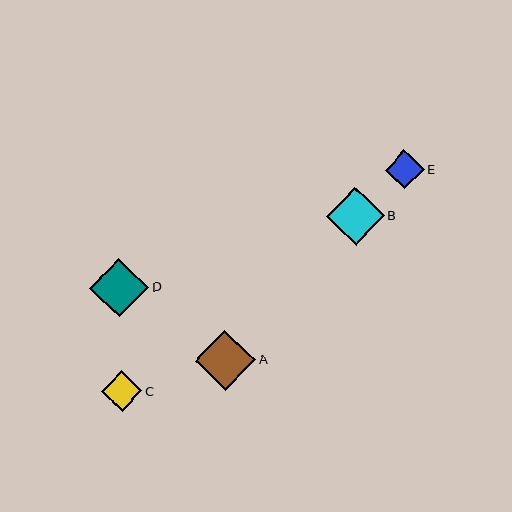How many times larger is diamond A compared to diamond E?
Diamond A is approximately 1.6 times the size of diamond E.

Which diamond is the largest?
Diamond A is the largest with a size of approximately 60 pixels.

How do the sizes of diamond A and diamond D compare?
Diamond A and diamond D are approximately the same size.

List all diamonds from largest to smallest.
From largest to smallest: A, D, B, C, E.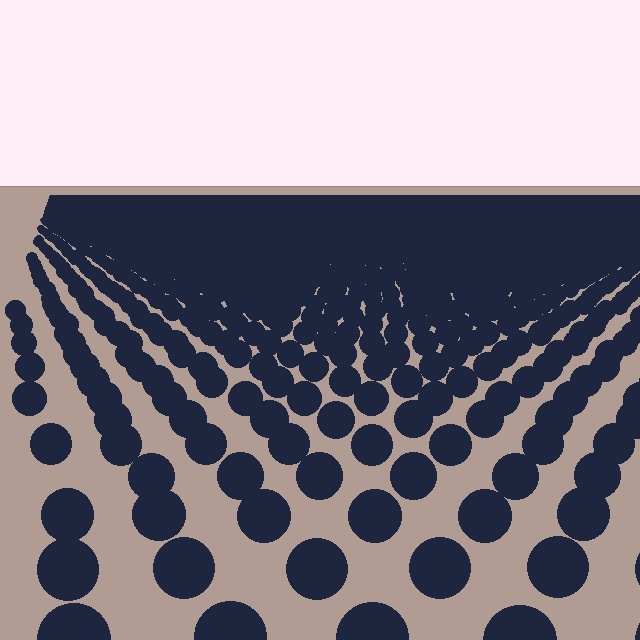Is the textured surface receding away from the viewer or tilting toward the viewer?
The surface is receding away from the viewer. Texture elements get smaller and denser toward the top.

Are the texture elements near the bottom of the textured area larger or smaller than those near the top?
Larger. Near the bottom, elements are closer to the viewer and appear at a bigger on-screen size.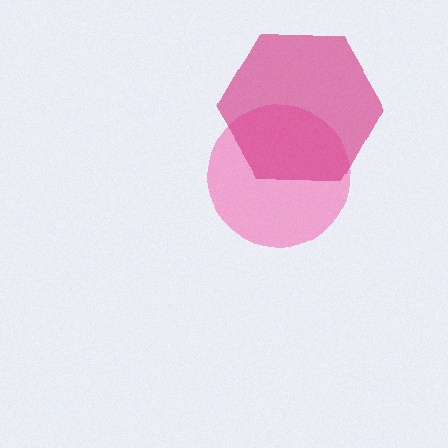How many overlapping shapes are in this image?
There are 2 overlapping shapes in the image.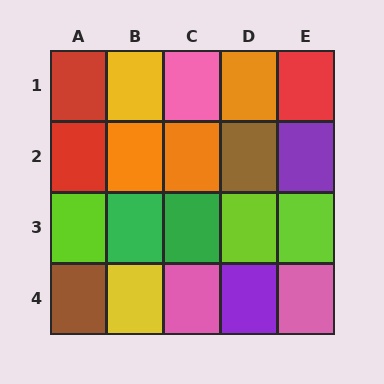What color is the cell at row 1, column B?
Yellow.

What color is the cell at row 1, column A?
Red.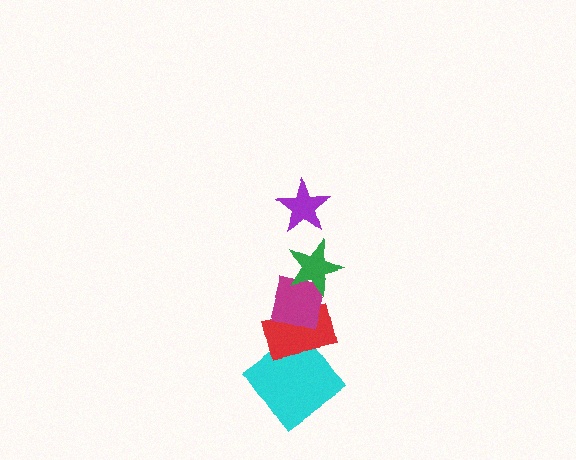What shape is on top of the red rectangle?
The magenta square is on top of the red rectangle.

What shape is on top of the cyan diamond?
The red rectangle is on top of the cyan diamond.